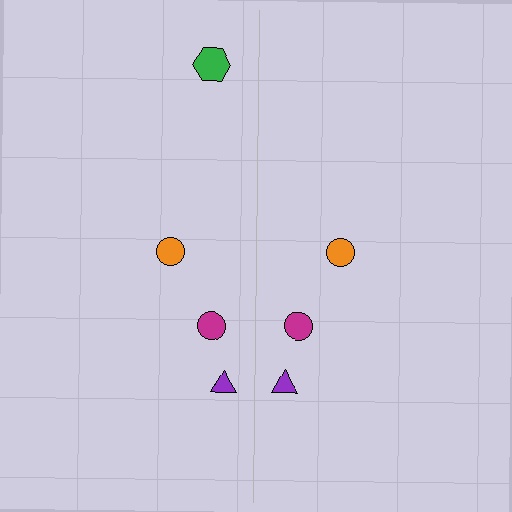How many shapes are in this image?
There are 7 shapes in this image.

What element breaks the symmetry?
A green hexagon is missing from the right side.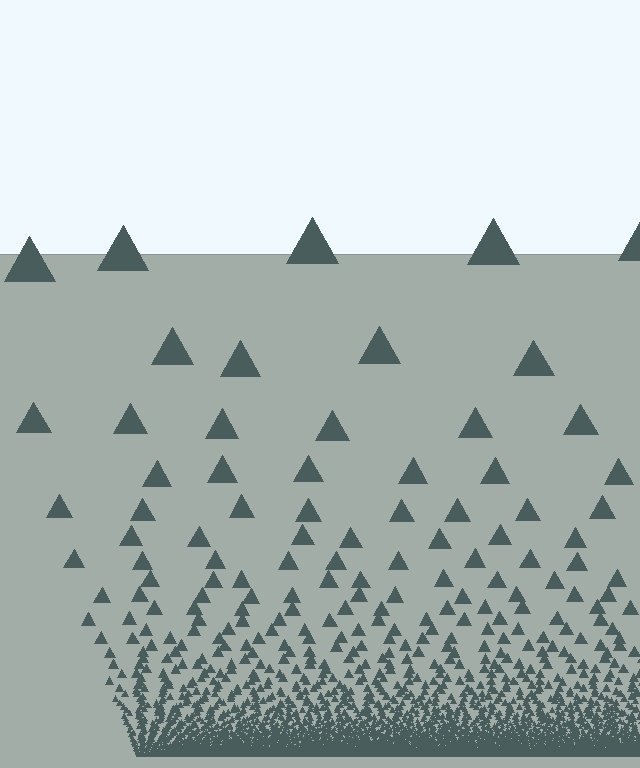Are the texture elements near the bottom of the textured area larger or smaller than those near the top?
Smaller. The gradient is inverted — elements near the bottom are smaller and denser.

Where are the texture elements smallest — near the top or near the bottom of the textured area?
Near the bottom.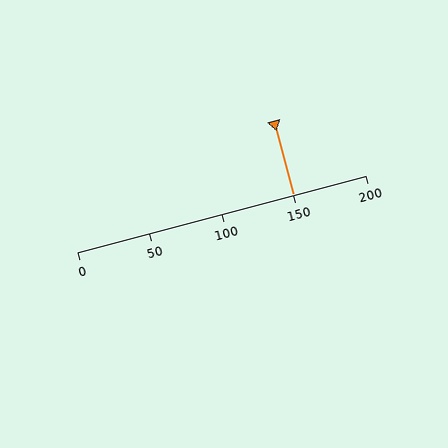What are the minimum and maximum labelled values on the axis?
The axis runs from 0 to 200.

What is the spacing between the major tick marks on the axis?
The major ticks are spaced 50 apart.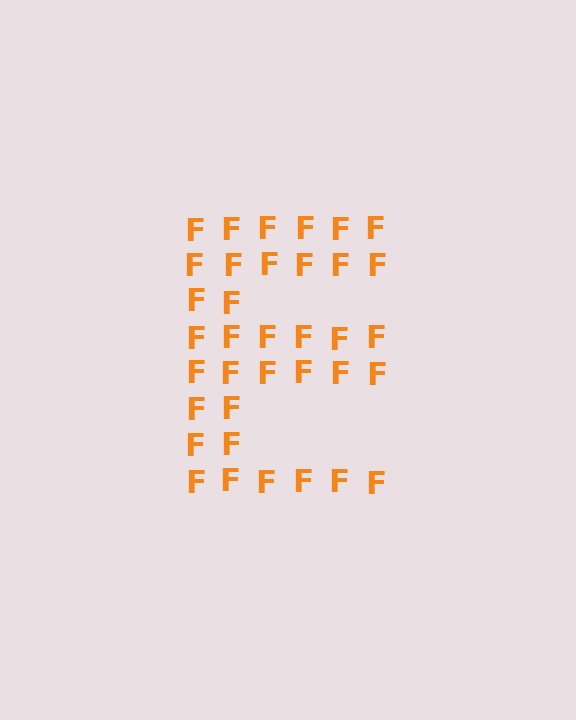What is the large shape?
The large shape is the letter E.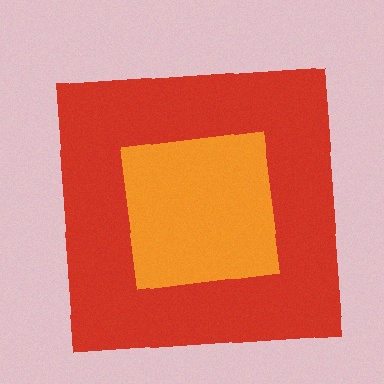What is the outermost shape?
The red square.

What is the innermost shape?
The orange square.